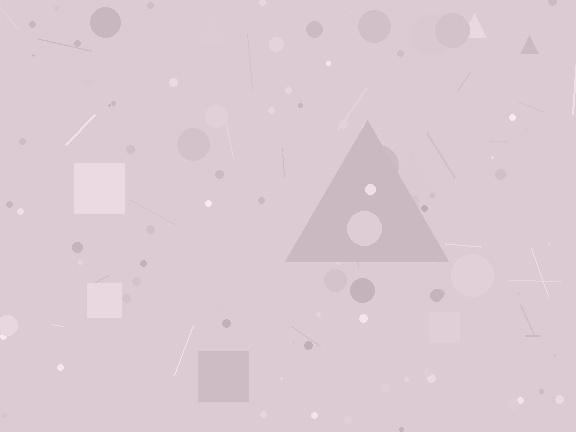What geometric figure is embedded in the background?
A triangle is embedded in the background.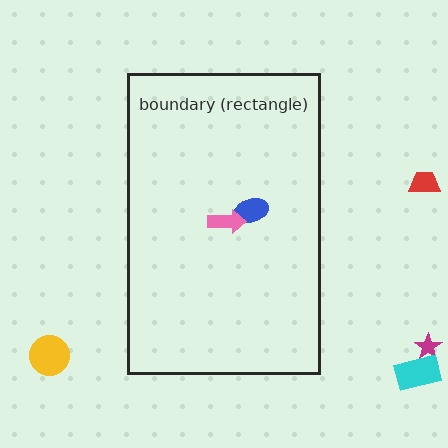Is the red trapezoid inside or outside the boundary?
Outside.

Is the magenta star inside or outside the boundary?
Outside.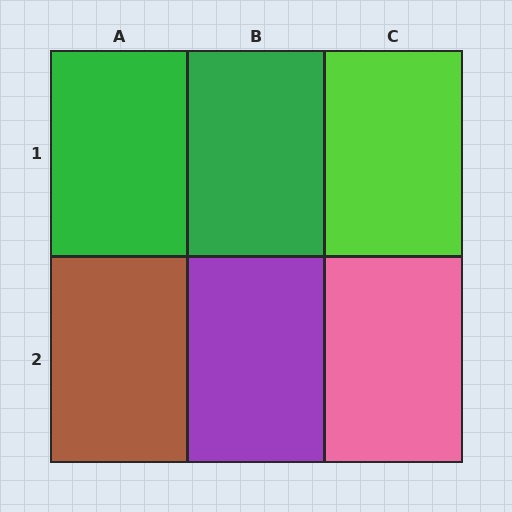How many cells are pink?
1 cell is pink.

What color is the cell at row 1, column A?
Green.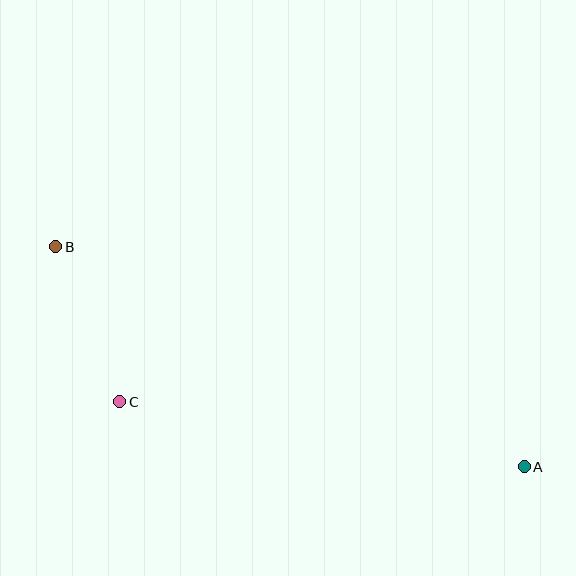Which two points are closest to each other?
Points B and C are closest to each other.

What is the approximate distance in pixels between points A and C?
The distance between A and C is approximately 410 pixels.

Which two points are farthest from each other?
Points A and B are farthest from each other.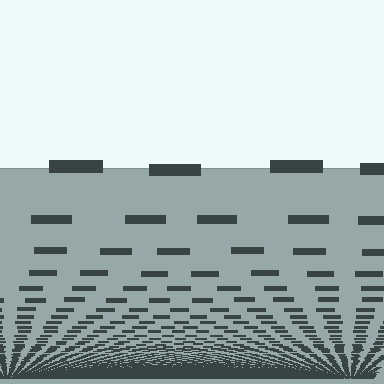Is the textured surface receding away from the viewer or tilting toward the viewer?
The surface appears to tilt toward the viewer. Texture elements get larger and sparser toward the top.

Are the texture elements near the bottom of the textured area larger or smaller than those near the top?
Smaller. The gradient is inverted — elements near the bottom are smaller and denser.